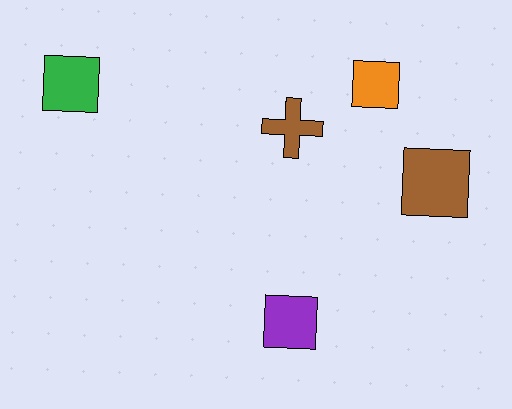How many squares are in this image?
There are 4 squares.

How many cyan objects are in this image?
There are no cyan objects.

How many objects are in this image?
There are 5 objects.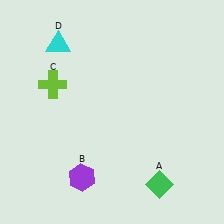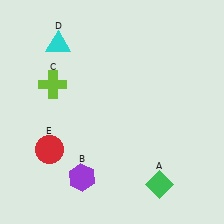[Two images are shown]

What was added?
A red circle (E) was added in Image 2.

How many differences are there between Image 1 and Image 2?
There is 1 difference between the two images.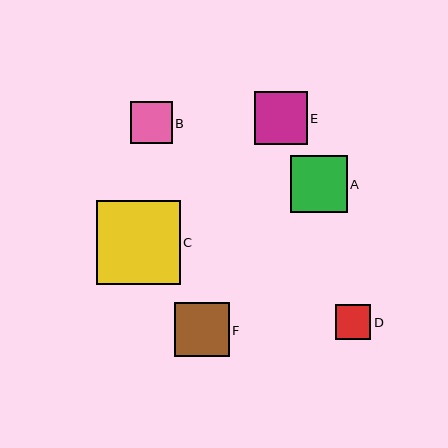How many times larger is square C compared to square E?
Square C is approximately 1.6 times the size of square E.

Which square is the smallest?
Square D is the smallest with a size of approximately 35 pixels.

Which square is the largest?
Square C is the largest with a size of approximately 84 pixels.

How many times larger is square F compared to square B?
Square F is approximately 1.3 times the size of square B.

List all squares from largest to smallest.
From largest to smallest: C, A, F, E, B, D.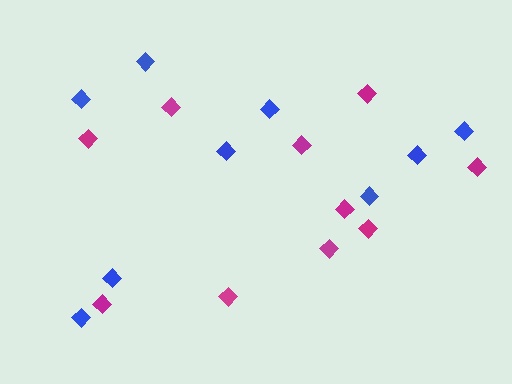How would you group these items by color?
There are 2 groups: one group of magenta diamonds (10) and one group of blue diamonds (9).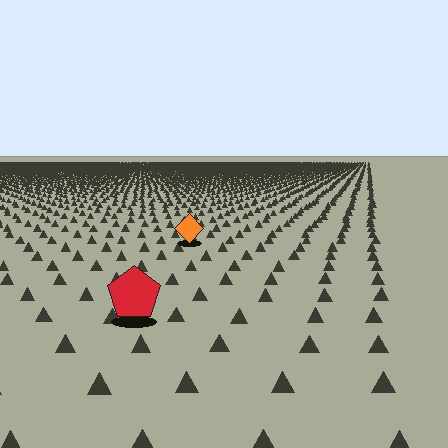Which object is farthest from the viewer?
The orange diamond is farthest from the viewer. It appears smaller and the ground texture around it is denser.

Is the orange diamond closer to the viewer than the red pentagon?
No. The red pentagon is closer — you can tell from the texture gradient: the ground texture is coarser near it.